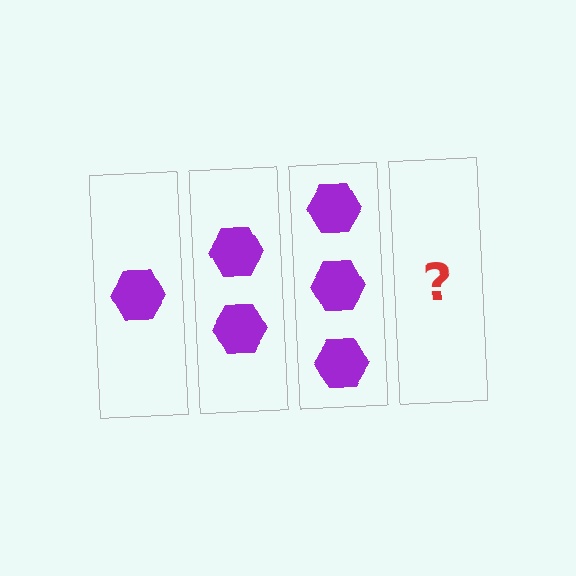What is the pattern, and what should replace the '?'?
The pattern is that each step adds one more hexagon. The '?' should be 4 hexagons.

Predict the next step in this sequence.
The next step is 4 hexagons.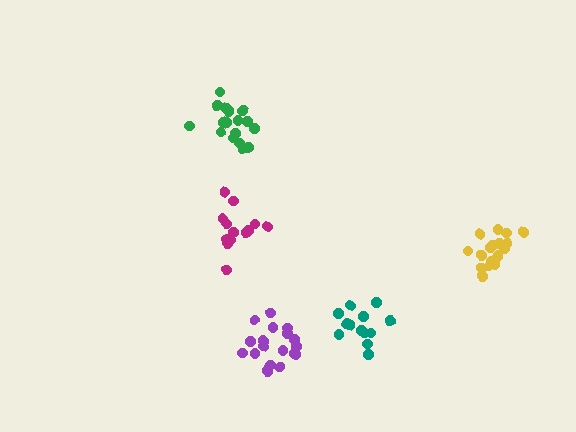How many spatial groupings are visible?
There are 5 spatial groupings.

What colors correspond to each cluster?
The clusters are colored: green, teal, purple, magenta, yellow.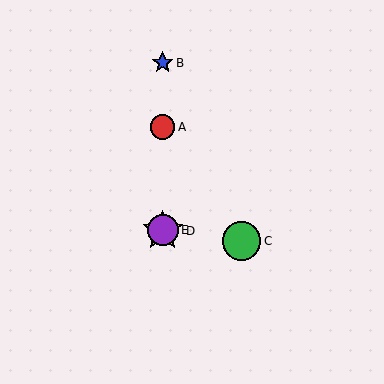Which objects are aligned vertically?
Objects A, B, D, E are aligned vertically.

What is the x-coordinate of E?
Object E is at x≈163.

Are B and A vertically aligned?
Yes, both are at x≈163.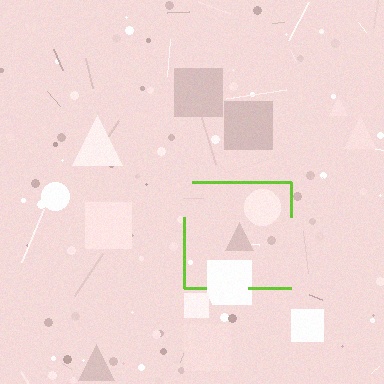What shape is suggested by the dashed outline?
The dashed outline suggests a square.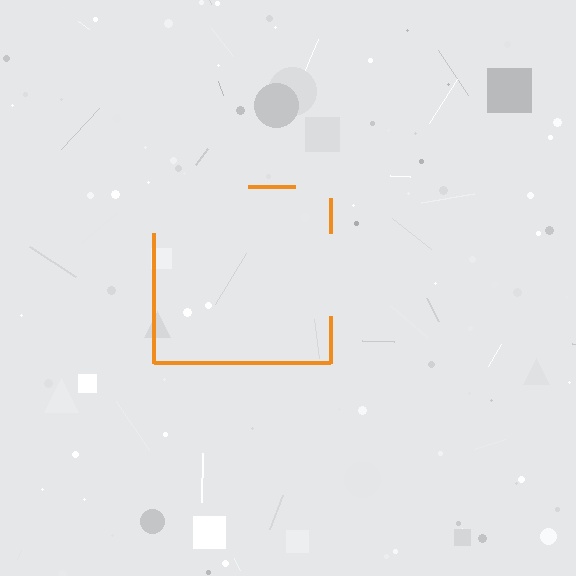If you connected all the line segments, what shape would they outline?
They would outline a square.